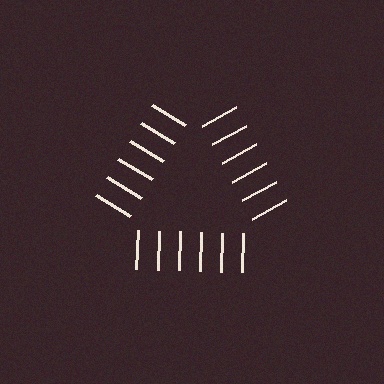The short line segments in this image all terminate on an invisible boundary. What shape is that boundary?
An illusory triangle — the line segments terminate on its edges but no continuous stroke is drawn.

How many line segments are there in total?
18 — 6 along each of the 3 edges.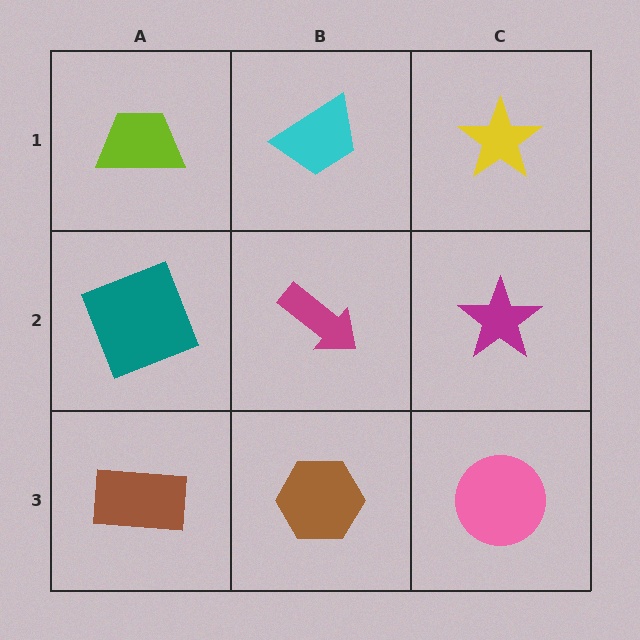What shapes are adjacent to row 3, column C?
A magenta star (row 2, column C), a brown hexagon (row 3, column B).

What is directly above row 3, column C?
A magenta star.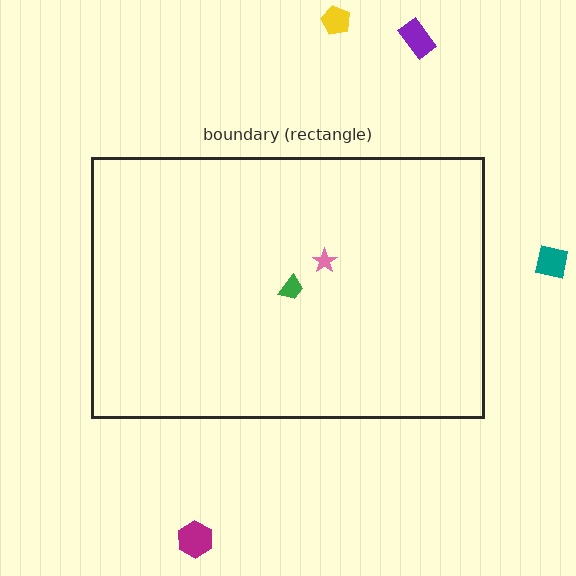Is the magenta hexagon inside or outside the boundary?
Outside.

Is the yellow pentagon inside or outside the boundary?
Outside.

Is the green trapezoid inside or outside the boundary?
Inside.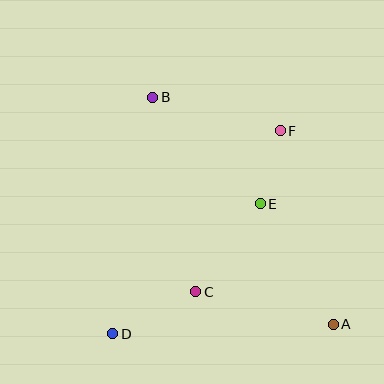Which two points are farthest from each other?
Points A and B are farthest from each other.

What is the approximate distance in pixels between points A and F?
The distance between A and F is approximately 201 pixels.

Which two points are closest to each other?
Points E and F are closest to each other.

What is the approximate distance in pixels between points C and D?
The distance between C and D is approximately 93 pixels.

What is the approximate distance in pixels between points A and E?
The distance between A and E is approximately 141 pixels.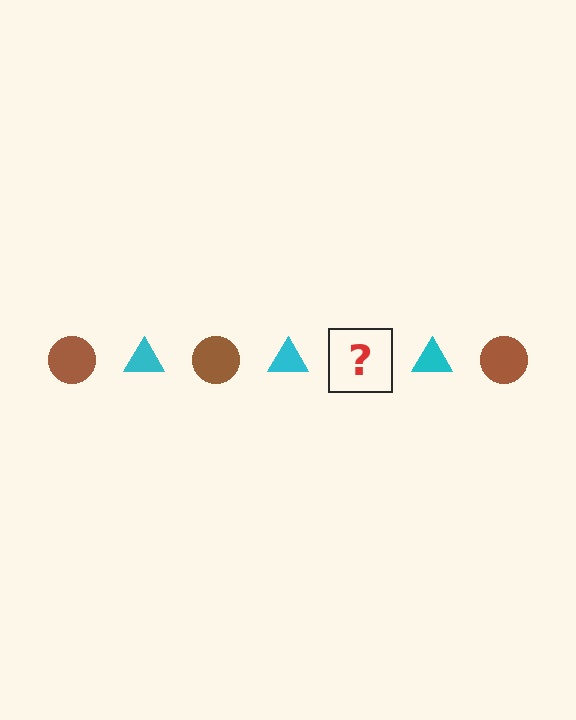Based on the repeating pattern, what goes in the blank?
The blank should be a brown circle.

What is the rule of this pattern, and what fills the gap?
The rule is that the pattern alternates between brown circle and cyan triangle. The gap should be filled with a brown circle.